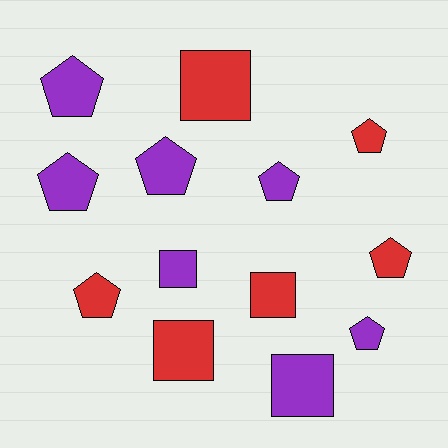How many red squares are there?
There are 3 red squares.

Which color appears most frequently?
Purple, with 7 objects.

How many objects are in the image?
There are 13 objects.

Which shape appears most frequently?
Pentagon, with 8 objects.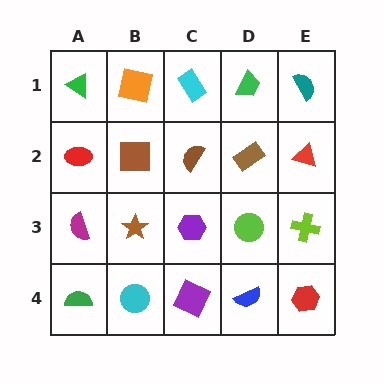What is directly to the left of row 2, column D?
A brown semicircle.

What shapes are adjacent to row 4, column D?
A lime circle (row 3, column D), a purple square (row 4, column C), a red hexagon (row 4, column E).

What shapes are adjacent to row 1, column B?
A brown square (row 2, column B), a green triangle (row 1, column A), a cyan rectangle (row 1, column C).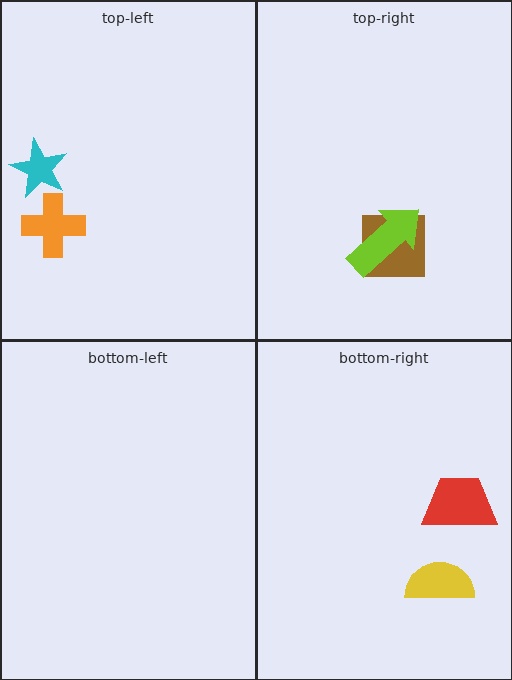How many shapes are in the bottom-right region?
2.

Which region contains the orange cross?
The top-left region.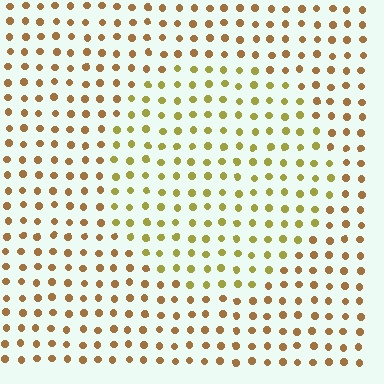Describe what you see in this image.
The image is filled with small brown elements in a uniform arrangement. A circle-shaped region is visible where the elements are tinted to a slightly different hue, forming a subtle color boundary.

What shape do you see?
I see a circle.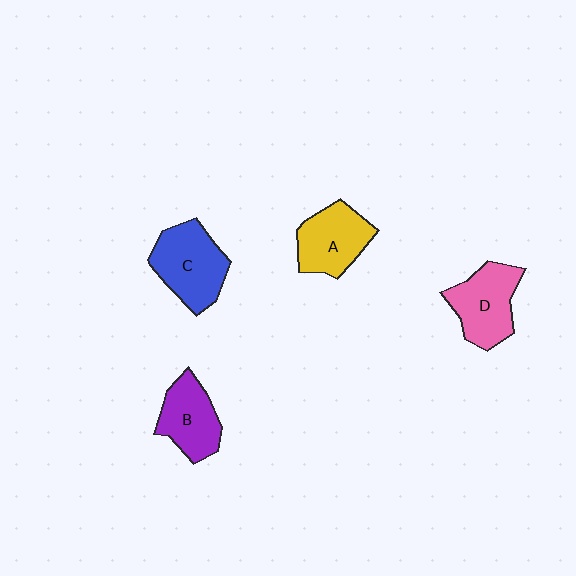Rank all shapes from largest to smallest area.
From largest to smallest: C (blue), D (pink), A (yellow), B (purple).